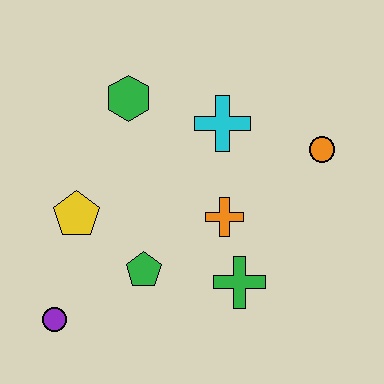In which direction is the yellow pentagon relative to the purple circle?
The yellow pentagon is above the purple circle.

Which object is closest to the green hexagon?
The cyan cross is closest to the green hexagon.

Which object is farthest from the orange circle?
The purple circle is farthest from the orange circle.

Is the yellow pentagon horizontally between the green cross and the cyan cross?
No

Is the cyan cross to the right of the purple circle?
Yes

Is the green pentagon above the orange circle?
No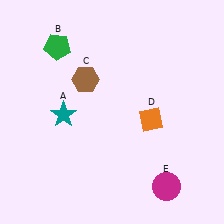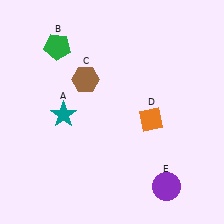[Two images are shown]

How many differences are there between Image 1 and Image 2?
There is 1 difference between the two images.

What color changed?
The circle (E) changed from magenta in Image 1 to purple in Image 2.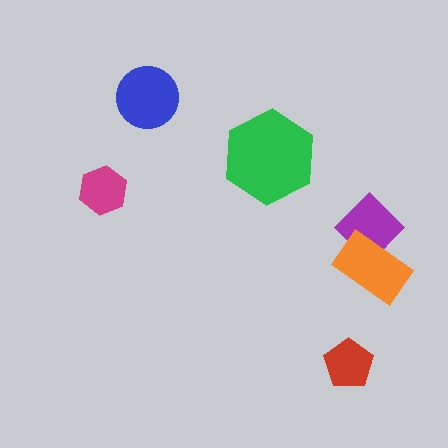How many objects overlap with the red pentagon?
0 objects overlap with the red pentagon.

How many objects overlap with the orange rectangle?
1 object overlaps with the orange rectangle.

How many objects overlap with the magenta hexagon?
0 objects overlap with the magenta hexagon.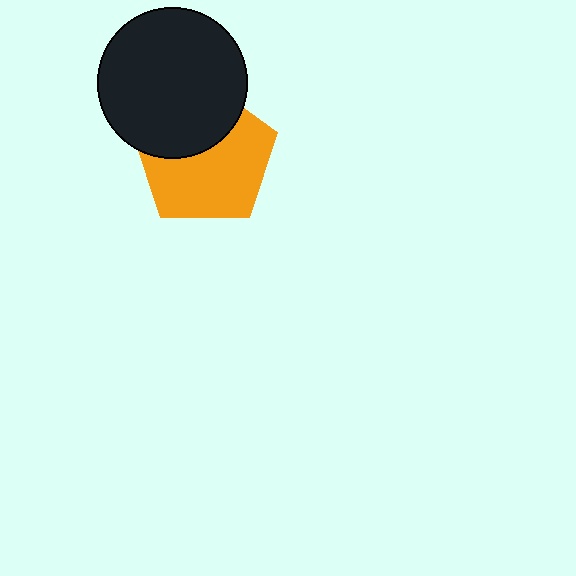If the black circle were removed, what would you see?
You would see the complete orange pentagon.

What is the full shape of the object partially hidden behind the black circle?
The partially hidden object is an orange pentagon.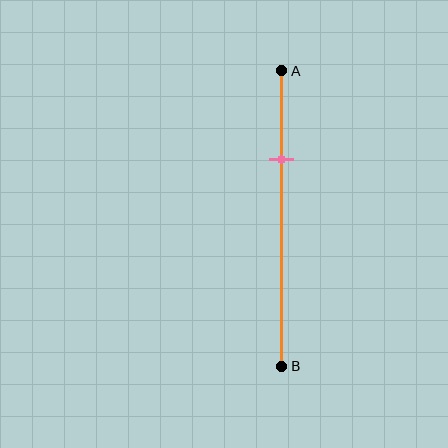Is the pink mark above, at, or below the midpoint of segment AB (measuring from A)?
The pink mark is above the midpoint of segment AB.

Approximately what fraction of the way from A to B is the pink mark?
The pink mark is approximately 30% of the way from A to B.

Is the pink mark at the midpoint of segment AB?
No, the mark is at about 30% from A, not at the 50% midpoint.